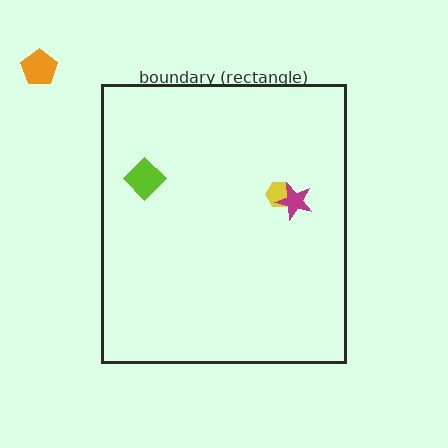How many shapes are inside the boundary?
3 inside, 1 outside.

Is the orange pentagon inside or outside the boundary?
Outside.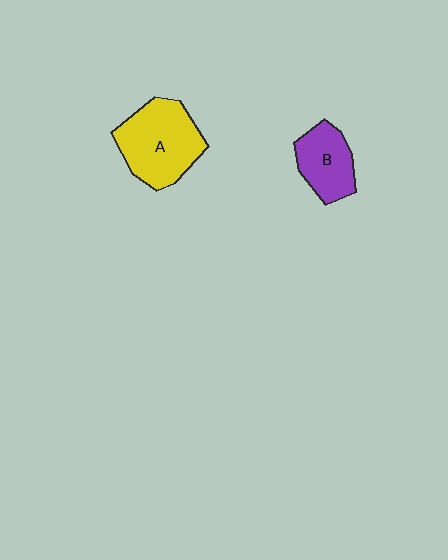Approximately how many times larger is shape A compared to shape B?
Approximately 1.6 times.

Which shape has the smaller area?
Shape B (purple).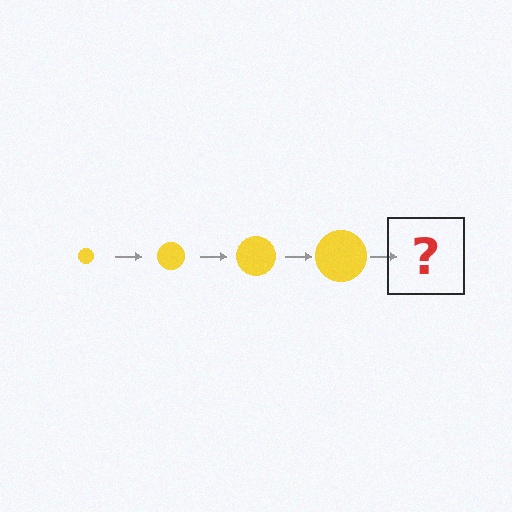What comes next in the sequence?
The next element should be a yellow circle, larger than the previous one.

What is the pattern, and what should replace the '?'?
The pattern is that the circle gets progressively larger each step. The '?' should be a yellow circle, larger than the previous one.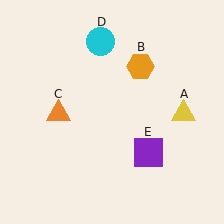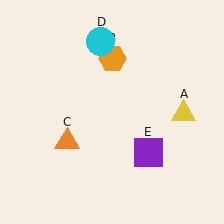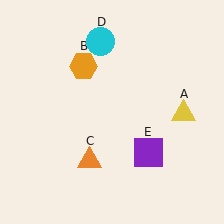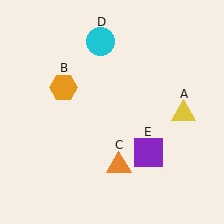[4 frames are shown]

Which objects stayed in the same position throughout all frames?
Yellow triangle (object A) and cyan circle (object D) and purple square (object E) remained stationary.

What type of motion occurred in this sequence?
The orange hexagon (object B), orange triangle (object C) rotated counterclockwise around the center of the scene.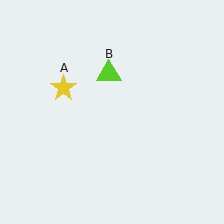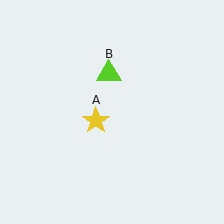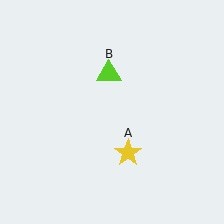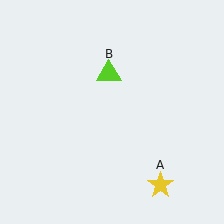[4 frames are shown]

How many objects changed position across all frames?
1 object changed position: yellow star (object A).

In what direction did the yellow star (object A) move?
The yellow star (object A) moved down and to the right.